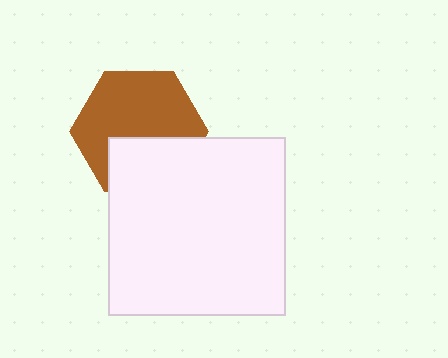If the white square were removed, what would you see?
You would see the complete brown hexagon.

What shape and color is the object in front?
The object in front is a white square.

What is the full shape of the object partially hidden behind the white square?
The partially hidden object is a brown hexagon.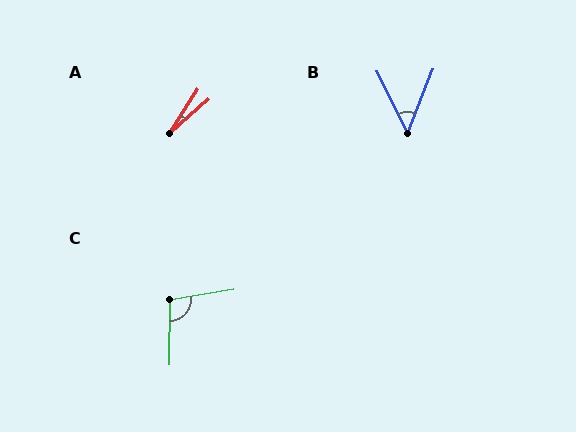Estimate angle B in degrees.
Approximately 48 degrees.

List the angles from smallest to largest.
A (16°), B (48°), C (99°).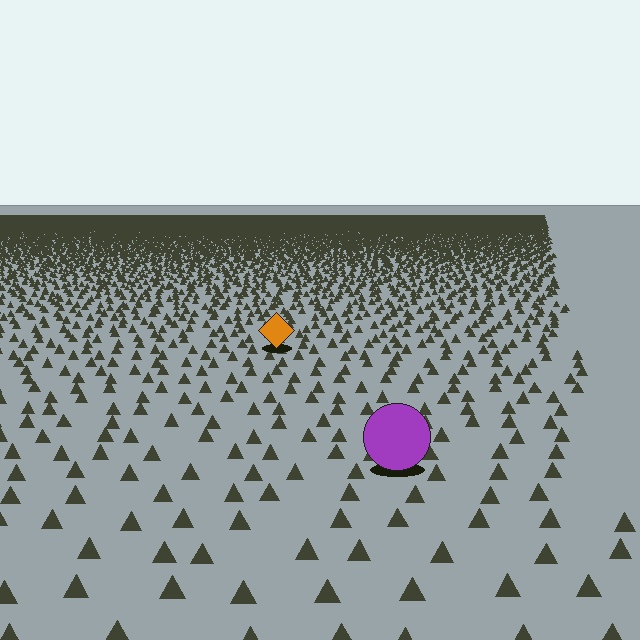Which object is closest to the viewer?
The purple circle is closest. The texture marks near it are larger and more spread out.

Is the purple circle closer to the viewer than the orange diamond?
Yes. The purple circle is closer — you can tell from the texture gradient: the ground texture is coarser near it.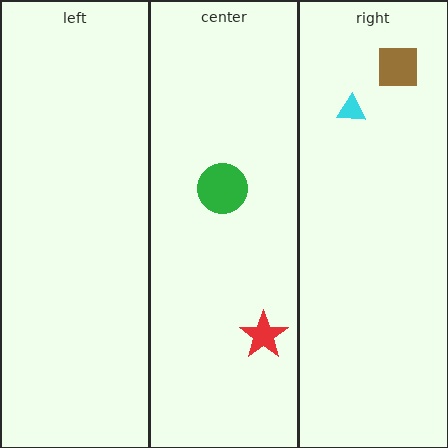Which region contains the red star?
The center region.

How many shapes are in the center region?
2.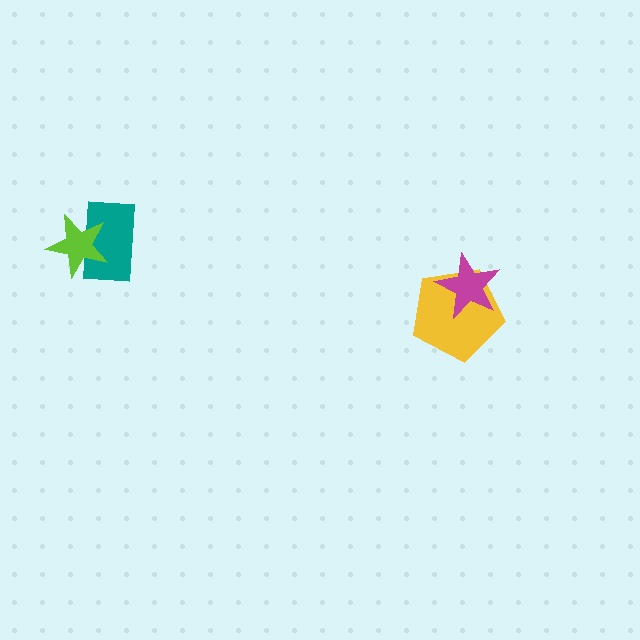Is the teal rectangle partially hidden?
Yes, it is partially covered by another shape.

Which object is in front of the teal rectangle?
The lime star is in front of the teal rectangle.